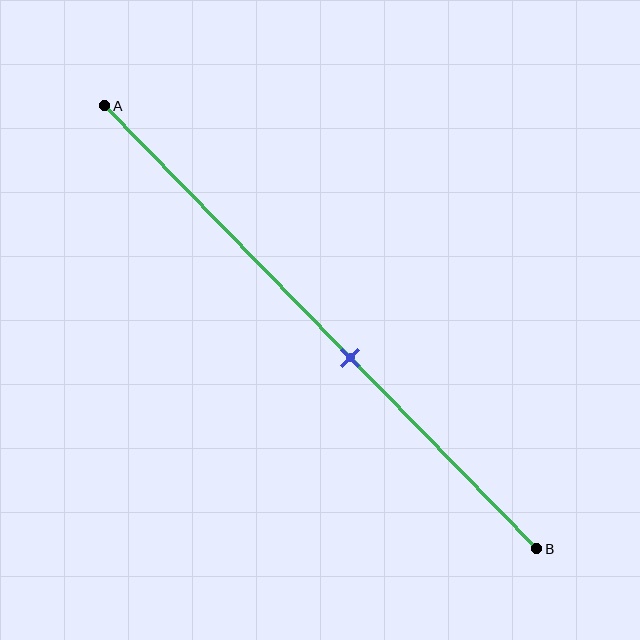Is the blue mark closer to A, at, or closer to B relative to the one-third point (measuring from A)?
The blue mark is closer to point B than the one-third point of segment AB.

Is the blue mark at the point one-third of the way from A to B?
No, the mark is at about 55% from A, not at the 33% one-third point.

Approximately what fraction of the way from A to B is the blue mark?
The blue mark is approximately 55% of the way from A to B.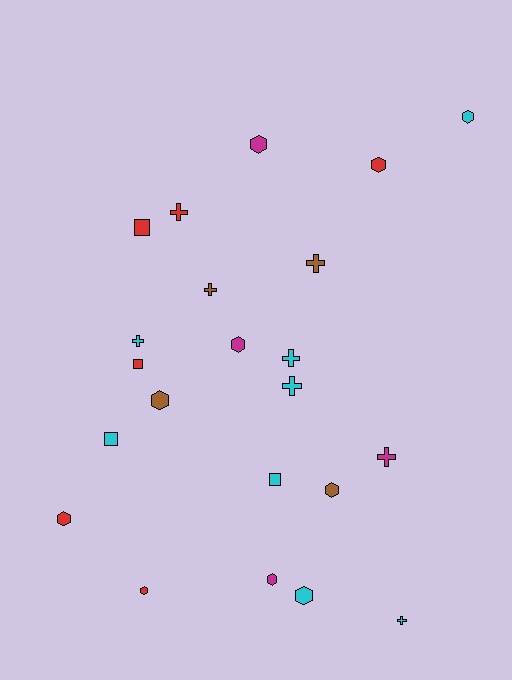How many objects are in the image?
There are 22 objects.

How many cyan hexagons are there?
There are 2 cyan hexagons.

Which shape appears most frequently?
Hexagon, with 10 objects.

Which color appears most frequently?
Cyan, with 8 objects.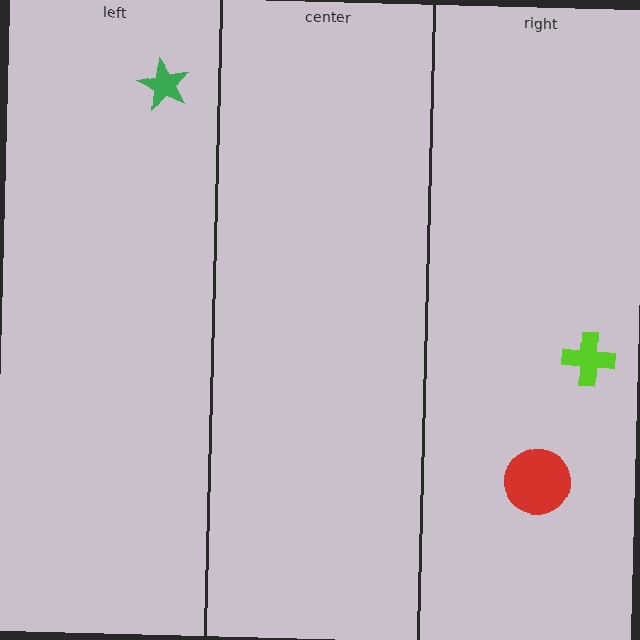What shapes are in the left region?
The green star.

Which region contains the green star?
The left region.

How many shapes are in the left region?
1.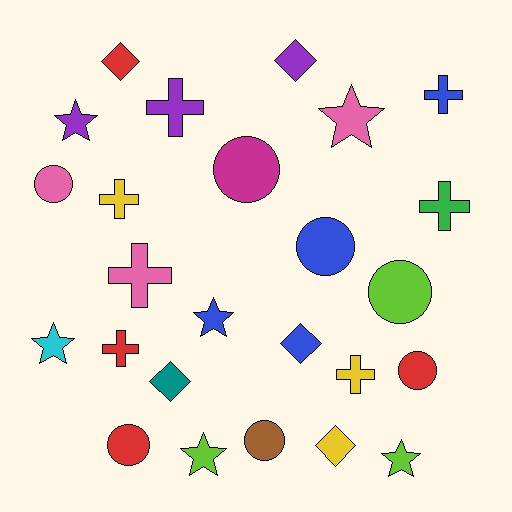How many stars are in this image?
There are 6 stars.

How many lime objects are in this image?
There are 3 lime objects.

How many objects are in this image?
There are 25 objects.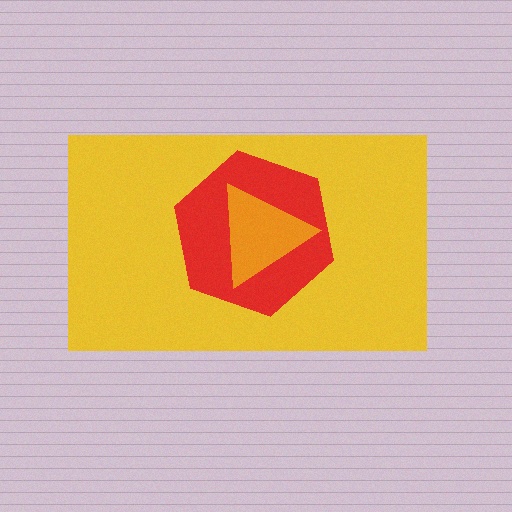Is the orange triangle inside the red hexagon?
Yes.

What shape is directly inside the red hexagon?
The orange triangle.